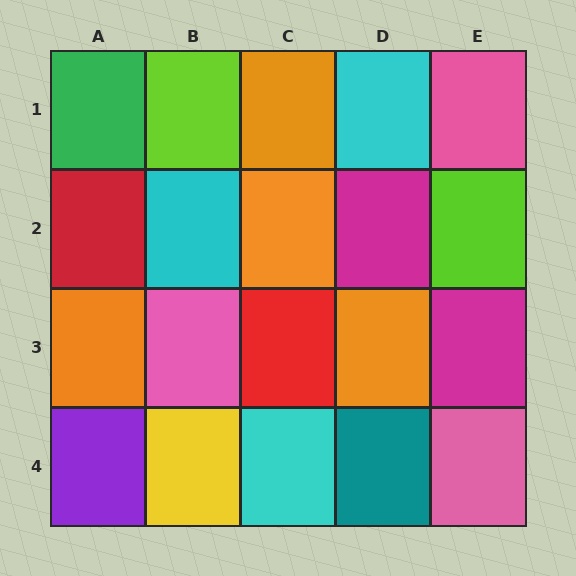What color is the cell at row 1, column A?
Green.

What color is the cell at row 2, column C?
Orange.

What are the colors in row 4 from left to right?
Purple, yellow, cyan, teal, pink.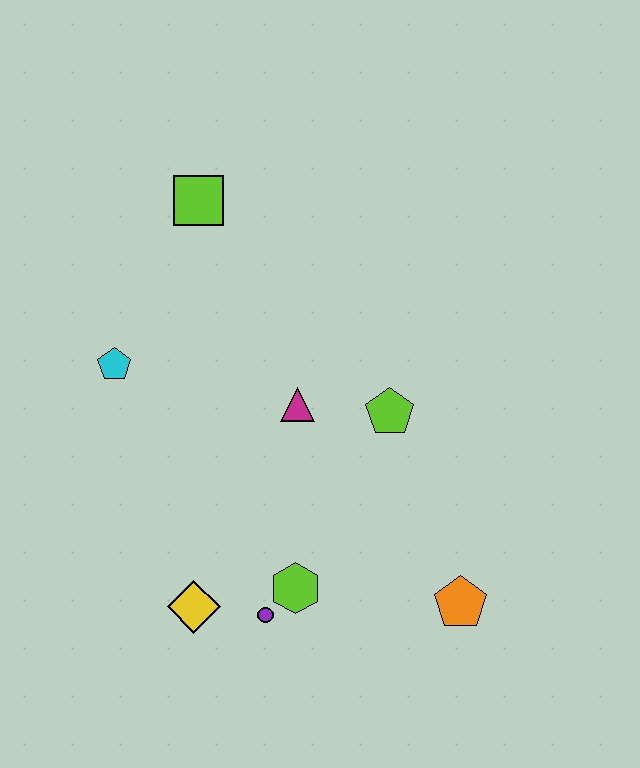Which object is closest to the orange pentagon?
The lime hexagon is closest to the orange pentagon.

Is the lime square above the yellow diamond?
Yes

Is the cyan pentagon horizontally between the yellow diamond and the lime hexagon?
No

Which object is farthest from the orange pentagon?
The lime square is farthest from the orange pentagon.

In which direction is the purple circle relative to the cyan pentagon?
The purple circle is below the cyan pentagon.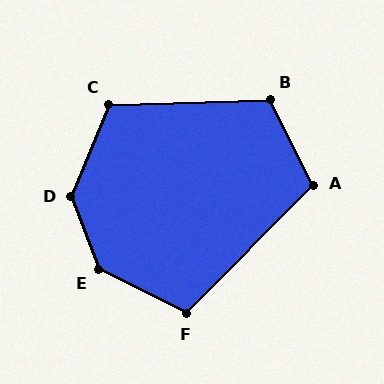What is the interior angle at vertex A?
Approximately 109 degrees (obtuse).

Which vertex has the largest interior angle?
E, at approximately 137 degrees.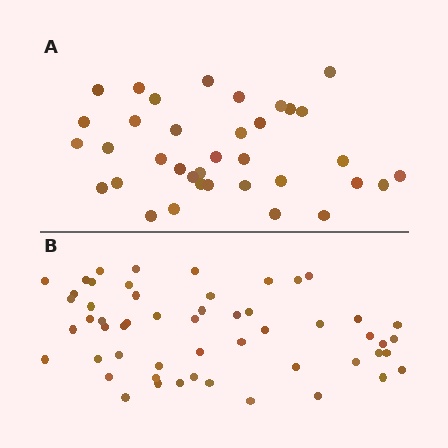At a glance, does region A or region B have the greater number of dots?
Region B (the bottom region) has more dots.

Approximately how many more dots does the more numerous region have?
Region B has approximately 20 more dots than region A.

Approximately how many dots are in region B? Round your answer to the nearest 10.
About 50 dots. (The exact count is 54, which rounds to 50.)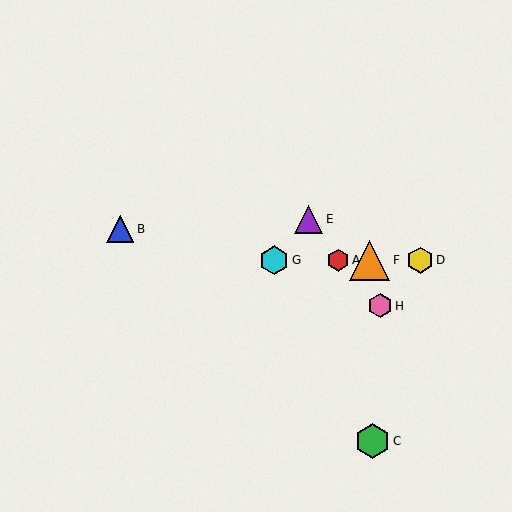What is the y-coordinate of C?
Object C is at y≈441.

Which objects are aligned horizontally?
Objects A, D, F, G are aligned horizontally.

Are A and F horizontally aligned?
Yes, both are at y≈260.